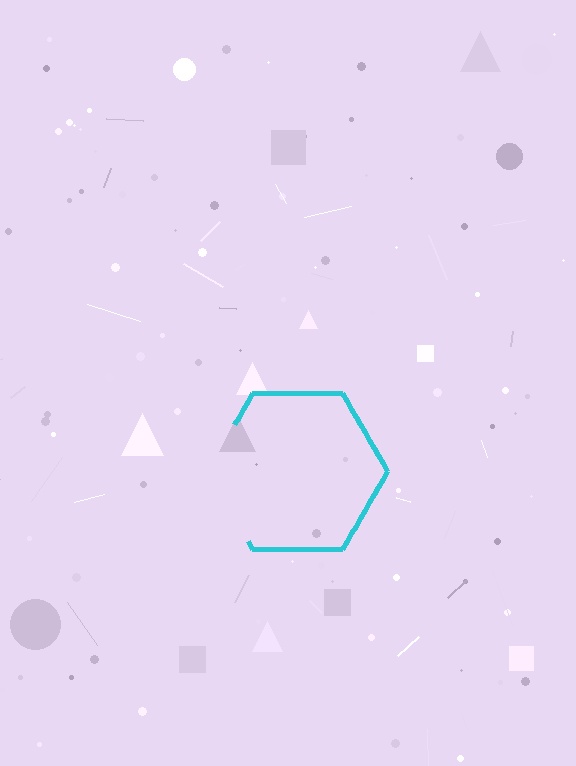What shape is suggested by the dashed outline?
The dashed outline suggests a hexagon.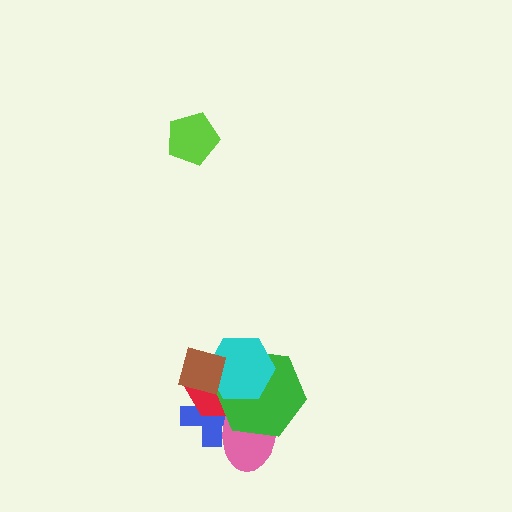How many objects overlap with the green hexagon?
5 objects overlap with the green hexagon.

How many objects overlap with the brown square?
4 objects overlap with the brown square.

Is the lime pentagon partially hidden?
No, no other shape covers it.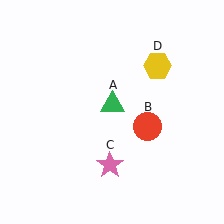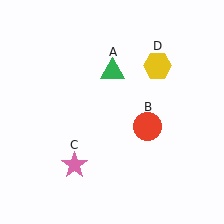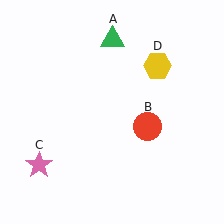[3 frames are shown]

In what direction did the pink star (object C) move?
The pink star (object C) moved left.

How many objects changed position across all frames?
2 objects changed position: green triangle (object A), pink star (object C).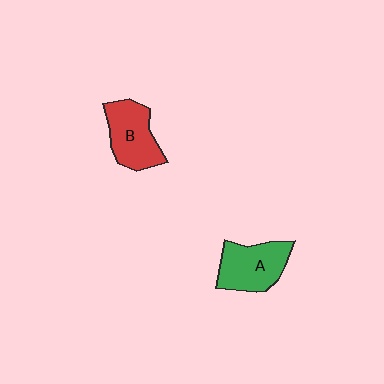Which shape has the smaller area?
Shape B (red).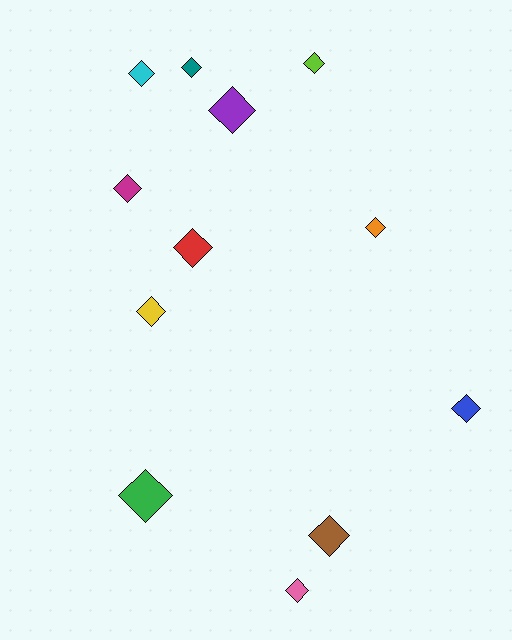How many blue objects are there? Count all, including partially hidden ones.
There is 1 blue object.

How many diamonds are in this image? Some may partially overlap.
There are 12 diamonds.